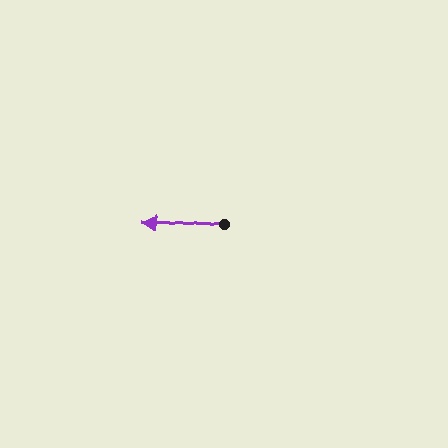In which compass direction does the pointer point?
West.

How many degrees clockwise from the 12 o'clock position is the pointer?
Approximately 274 degrees.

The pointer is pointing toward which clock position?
Roughly 9 o'clock.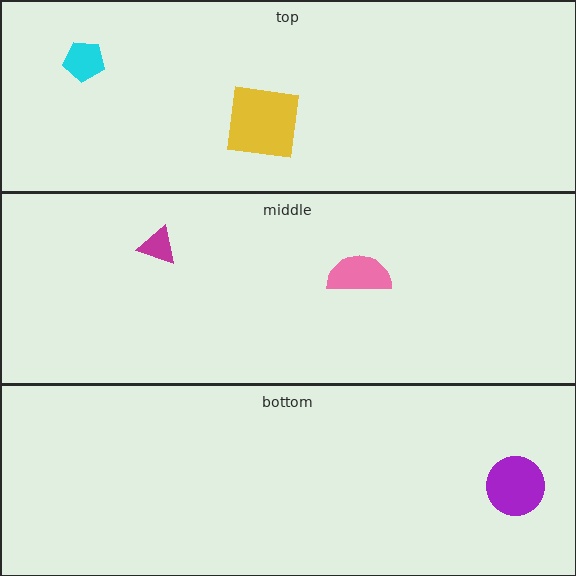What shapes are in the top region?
The cyan pentagon, the yellow square.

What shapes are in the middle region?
The pink semicircle, the magenta triangle.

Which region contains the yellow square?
The top region.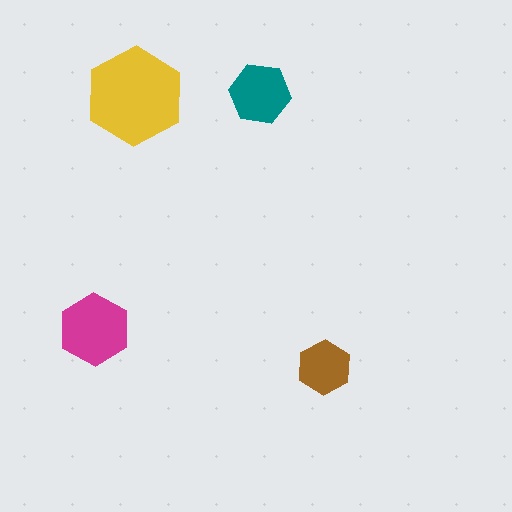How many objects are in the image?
There are 4 objects in the image.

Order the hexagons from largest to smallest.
the yellow one, the magenta one, the teal one, the brown one.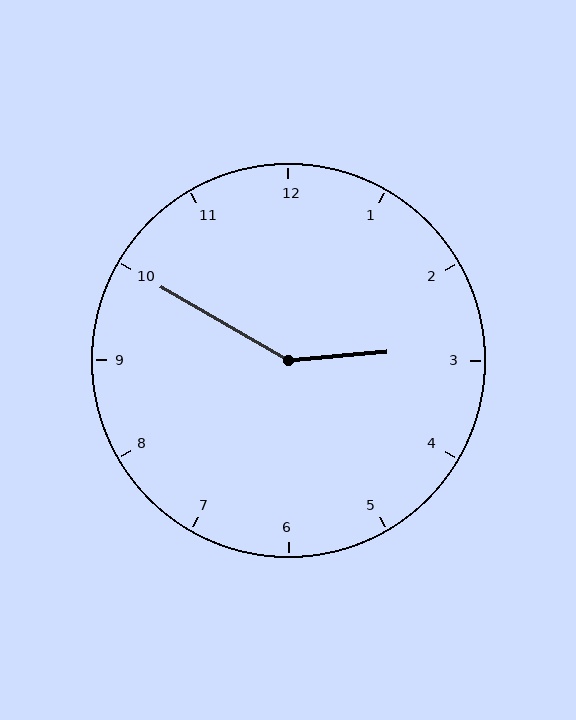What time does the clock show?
2:50.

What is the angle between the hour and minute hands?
Approximately 145 degrees.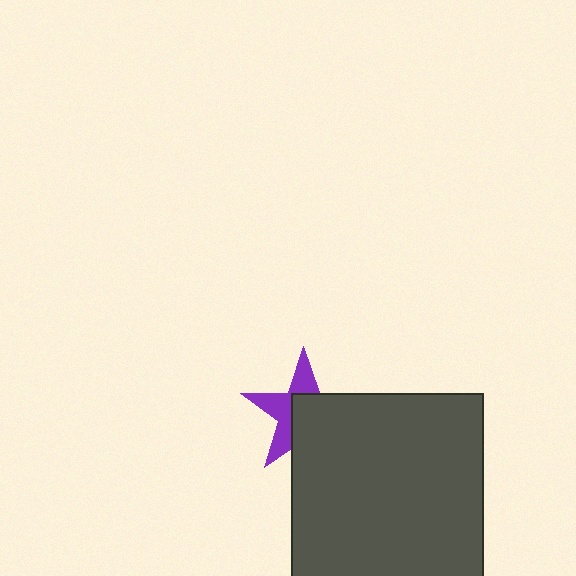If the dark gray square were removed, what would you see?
You would see the complete purple star.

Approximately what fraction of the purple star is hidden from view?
Roughly 55% of the purple star is hidden behind the dark gray square.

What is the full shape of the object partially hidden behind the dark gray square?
The partially hidden object is a purple star.